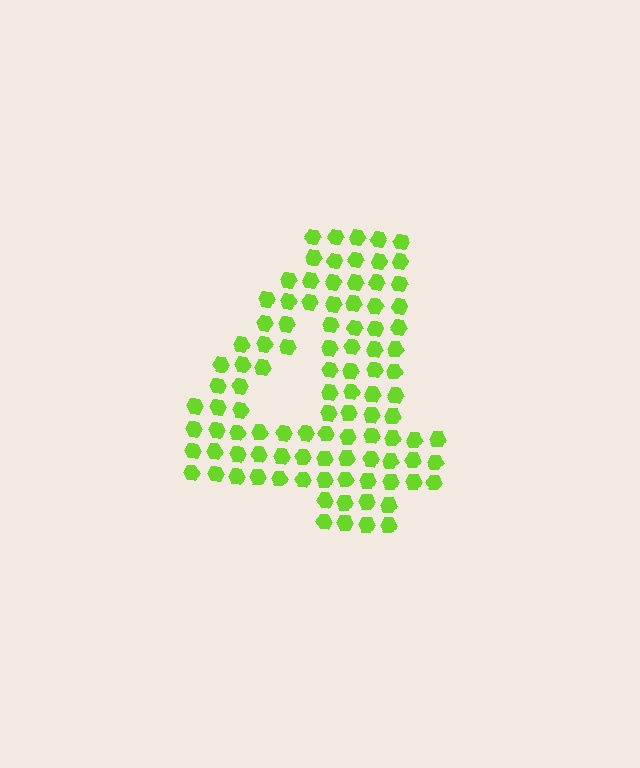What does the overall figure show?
The overall figure shows the digit 4.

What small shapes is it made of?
It is made of small hexagons.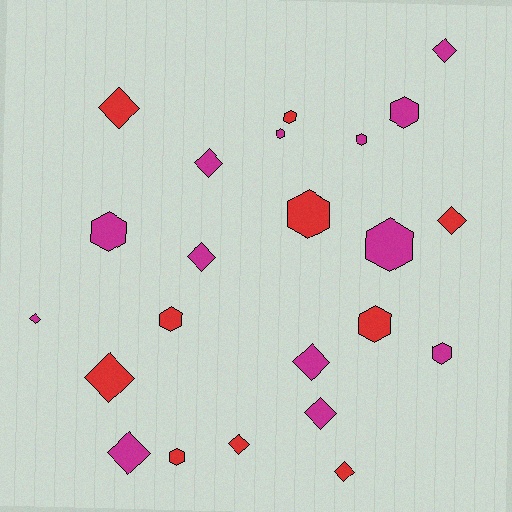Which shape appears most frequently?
Diamond, with 12 objects.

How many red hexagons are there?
There are 5 red hexagons.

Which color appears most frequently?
Magenta, with 13 objects.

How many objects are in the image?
There are 23 objects.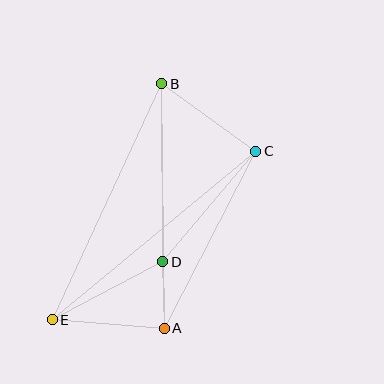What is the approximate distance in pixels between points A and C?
The distance between A and C is approximately 199 pixels.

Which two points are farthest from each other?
Points C and E are farthest from each other.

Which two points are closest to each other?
Points A and D are closest to each other.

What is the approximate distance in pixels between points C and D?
The distance between C and D is approximately 144 pixels.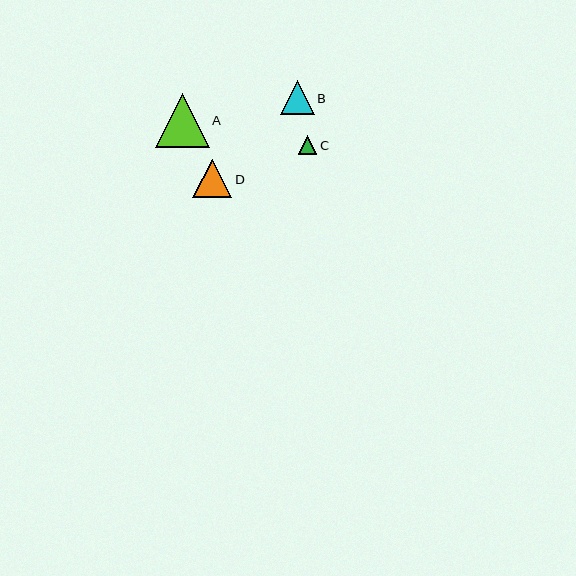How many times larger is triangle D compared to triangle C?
Triangle D is approximately 2.1 times the size of triangle C.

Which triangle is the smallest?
Triangle C is the smallest with a size of approximately 19 pixels.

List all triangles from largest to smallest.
From largest to smallest: A, D, B, C.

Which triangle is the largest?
Triangle A is the largest with a size of approximately 54 pixels.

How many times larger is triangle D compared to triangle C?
Triangle D is approximately 2.1 times the size of triangle C.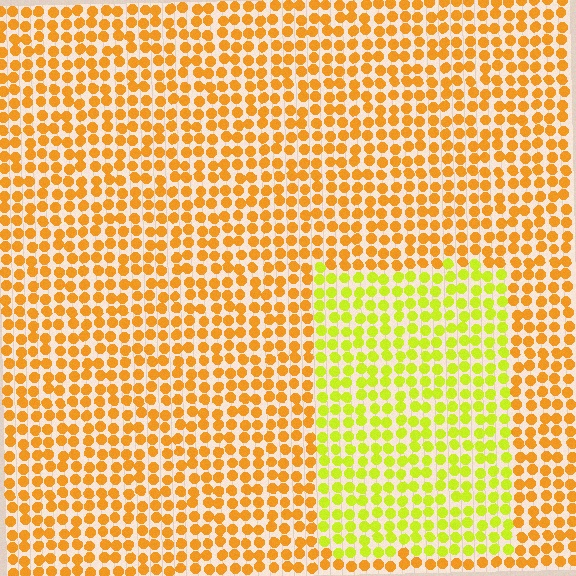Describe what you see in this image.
The image is filled with small orange elements in a uniform arrangement. A rectangle-shaped region is visible where the elements are tinted to a slightly different hue, forming a subtle color boundary.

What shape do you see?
I see a rectangle.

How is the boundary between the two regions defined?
The boundary is defined purely by a slight shift in hue (about 38 degrees). Spacing, size, and orientation are identical on both sides.